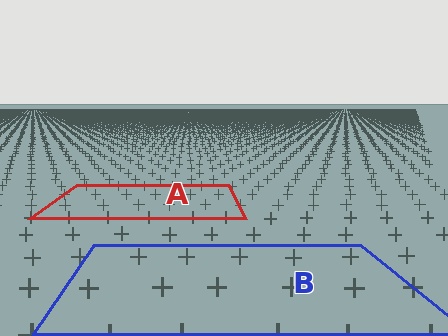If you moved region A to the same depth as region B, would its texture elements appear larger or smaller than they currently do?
They would appear larger. At a closer depth, the same texture elements are projected at a bigger on-screen size.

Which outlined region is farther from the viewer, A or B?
Region A is farther from the viewer — the texture elements inside it appear smaller and more densely packed.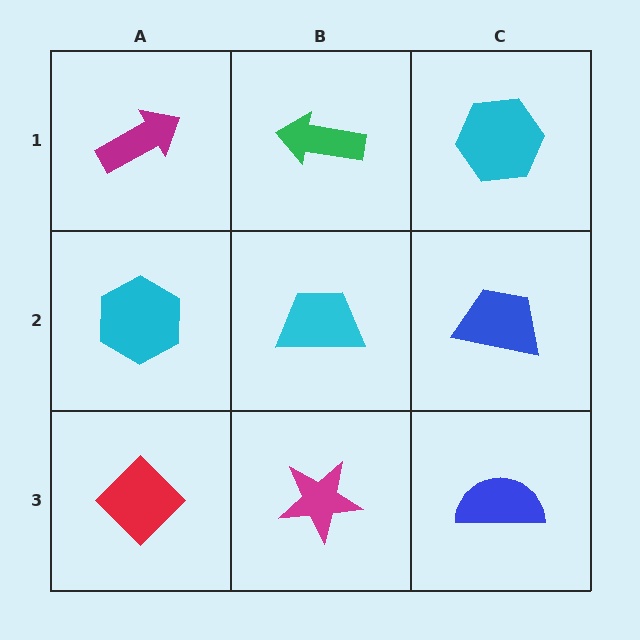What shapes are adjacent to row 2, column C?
A cyan hexagon (row 1, column C), a blue semicircle (row 3, column C), a cyan trapezoid (row 2, column B).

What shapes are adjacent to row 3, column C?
A blue trapezoid (row 2, column C), a magenta star (row 3, column B).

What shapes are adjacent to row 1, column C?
A blue trapezoid (row 2, column C), a green arrow (row 1, column B).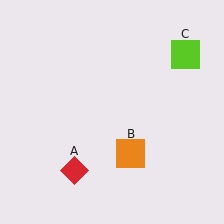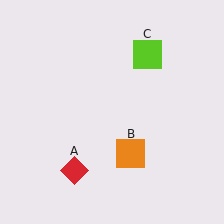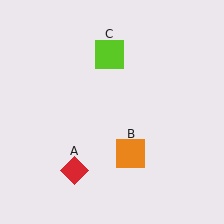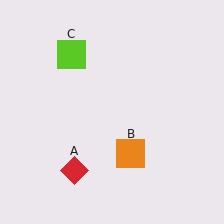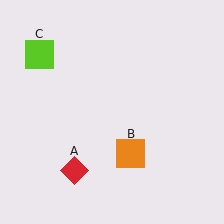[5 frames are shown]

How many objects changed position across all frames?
1 object changed position: lime square (object C).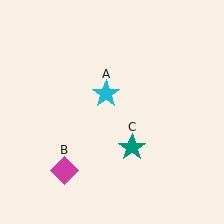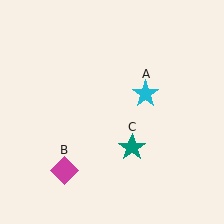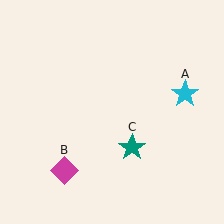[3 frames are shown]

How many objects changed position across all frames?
1 object changed position: cyan star (object A).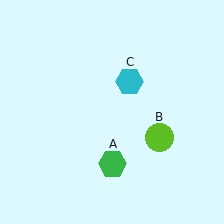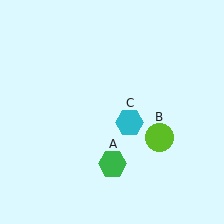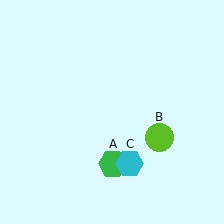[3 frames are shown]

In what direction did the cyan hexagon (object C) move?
The cyan hexagon (object C) moved down.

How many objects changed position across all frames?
1 object changed position: cyan hexagon (object C).